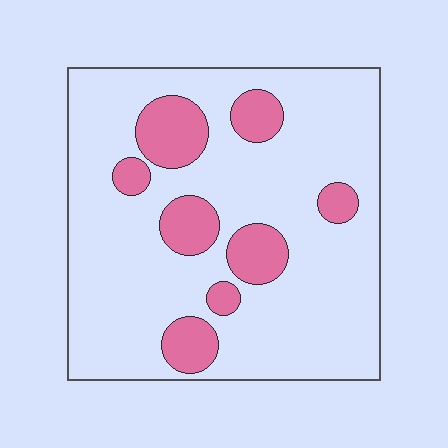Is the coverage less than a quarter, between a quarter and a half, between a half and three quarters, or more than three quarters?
Less than a quarter.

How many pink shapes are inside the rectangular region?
8.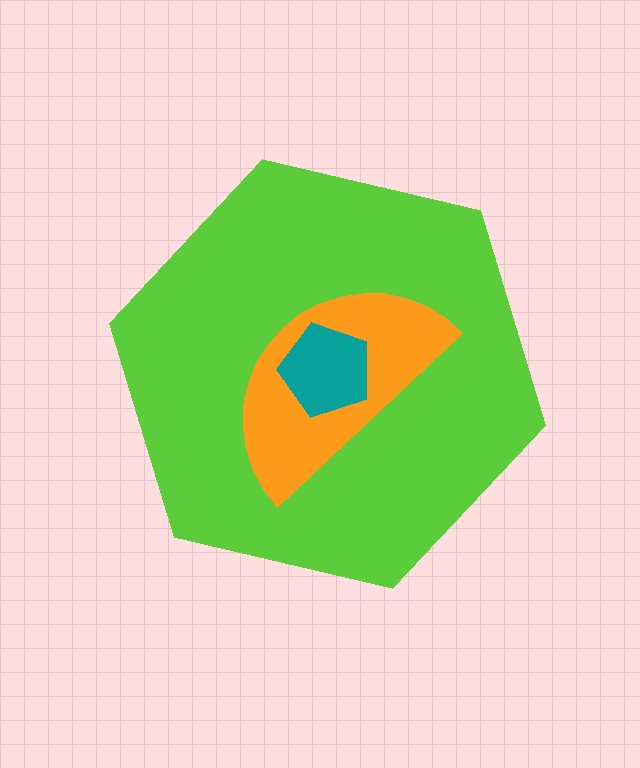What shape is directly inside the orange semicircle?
The teal pentagon.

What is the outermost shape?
The lime hexagon.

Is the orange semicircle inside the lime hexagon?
Yes.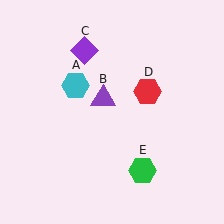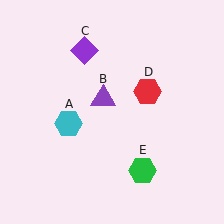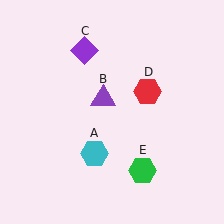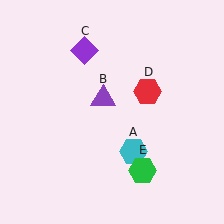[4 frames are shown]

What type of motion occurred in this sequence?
The cyan hexagon (object A) rotated counterclockwise around the center of the scene.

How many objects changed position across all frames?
1 object changed position: cyan hexagon (object A).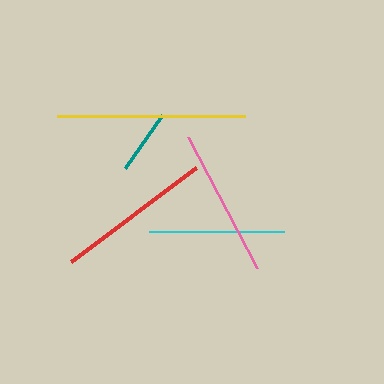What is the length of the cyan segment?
The cyan segment is approximately 135 pixels long.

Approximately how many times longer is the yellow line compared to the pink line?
The yellow line is approximately 1.3 times the length of the pink line.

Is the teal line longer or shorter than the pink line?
The pink line is longer than the teal line.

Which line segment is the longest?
The yellow line is the longest at approximately 188 pixels.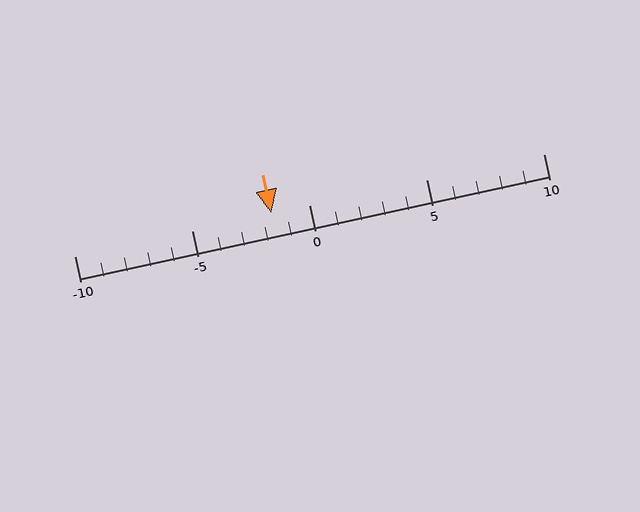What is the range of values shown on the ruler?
The ruler shows values from -10 to 10.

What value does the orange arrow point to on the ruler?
The orange arrow points to approximately -2.